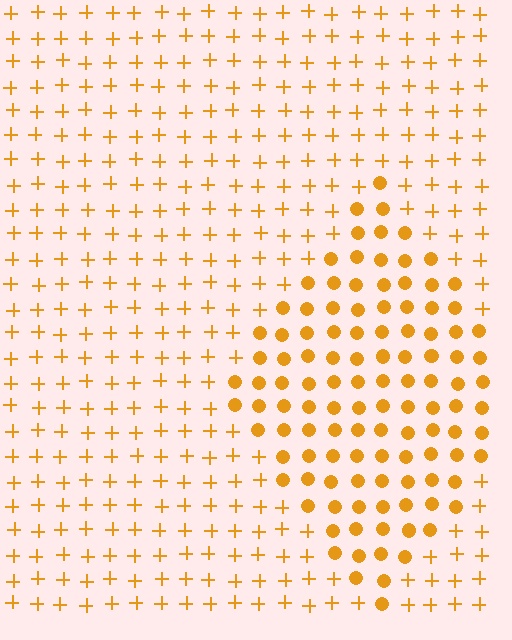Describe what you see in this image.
The image is filled with small orange elements arranged in a uniform grid. A diamond-shaped region contains circles, while the surrounding area contains plus signs. The boundary is defined purely by the change in element shape.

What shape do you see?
I see a diamond.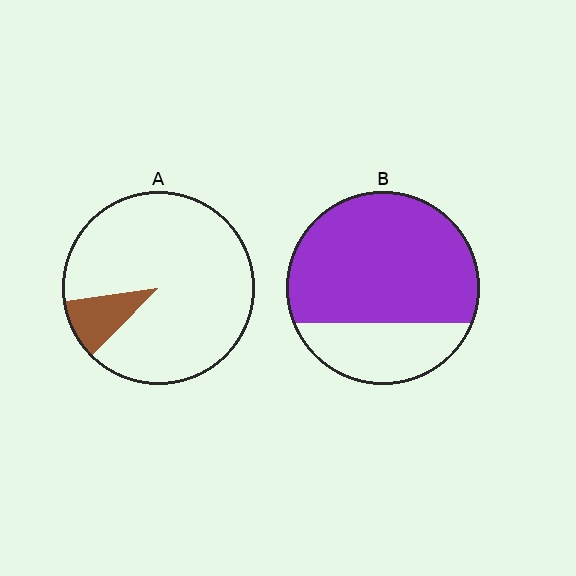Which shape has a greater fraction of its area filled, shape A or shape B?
Shape B.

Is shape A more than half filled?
No.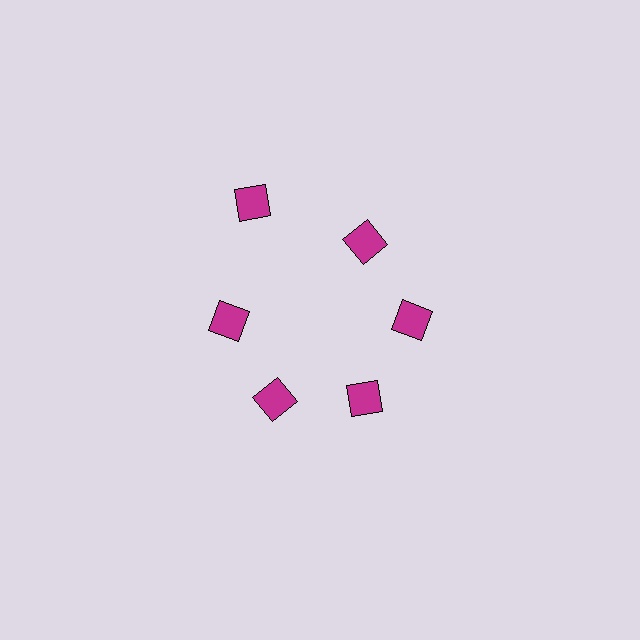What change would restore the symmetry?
The symmetry would be restored by moving it inward, back onto the ring so that all 6 diamonds sit at equal angles and equal distance from the center.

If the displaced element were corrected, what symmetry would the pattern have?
It would have 6-fold rotational symmetry — the pattern would map onto itself every 60 degrees.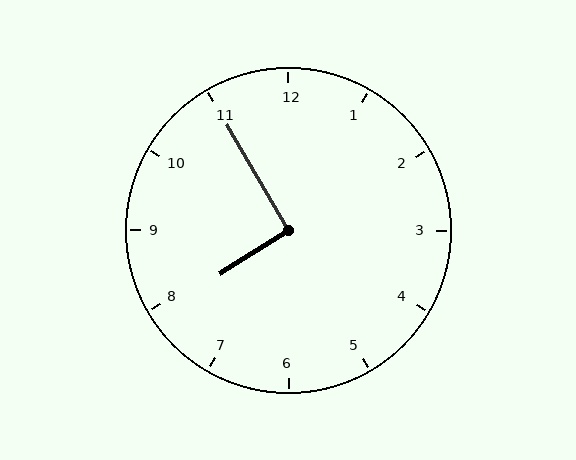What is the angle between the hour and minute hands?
Approximately 92 degrees.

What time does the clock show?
7:55.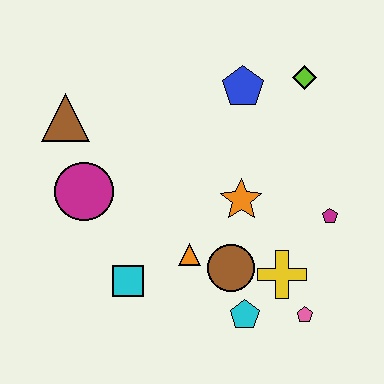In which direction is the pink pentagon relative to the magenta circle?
The pink pentagon is to the right of the magenta circle.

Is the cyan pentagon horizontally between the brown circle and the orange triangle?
No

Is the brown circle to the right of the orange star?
No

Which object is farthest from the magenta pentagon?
The brown triangle is farthest from the magenta pentagon.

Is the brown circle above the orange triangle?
No